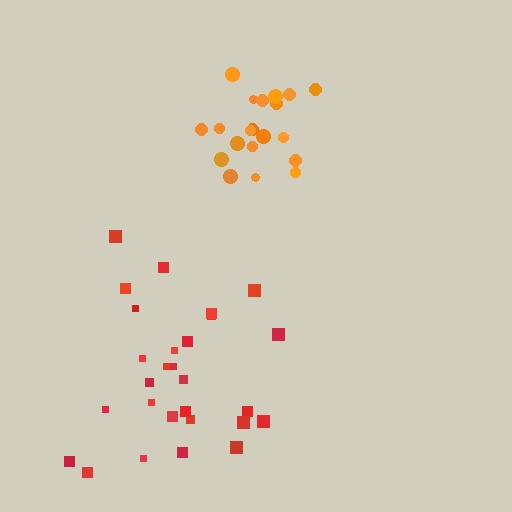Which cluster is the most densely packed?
Orange.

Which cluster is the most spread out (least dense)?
Red.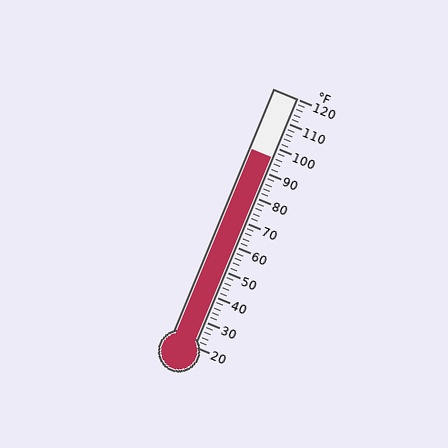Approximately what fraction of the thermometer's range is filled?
The thermometer is filled to approximately 75% of its range.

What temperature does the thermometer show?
The thermometer shows approximately 96°F.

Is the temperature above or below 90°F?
The temperature is above 90°F.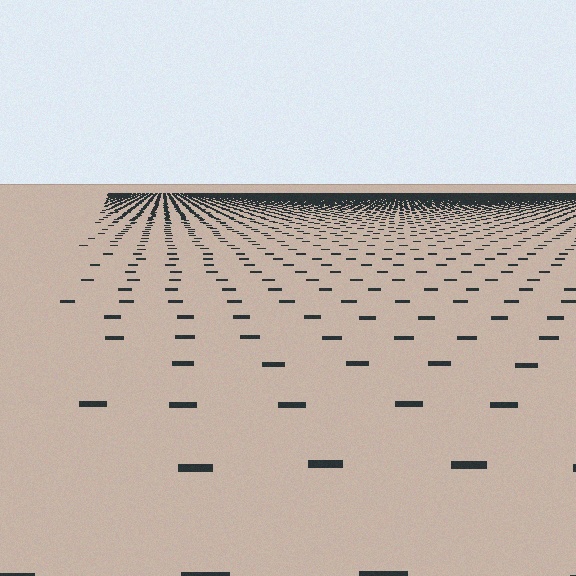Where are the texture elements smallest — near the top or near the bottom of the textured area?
Near the top.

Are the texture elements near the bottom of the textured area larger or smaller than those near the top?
Larger. Near the bottom, elements are closer to the viewer and appear at a bigger on-screen size.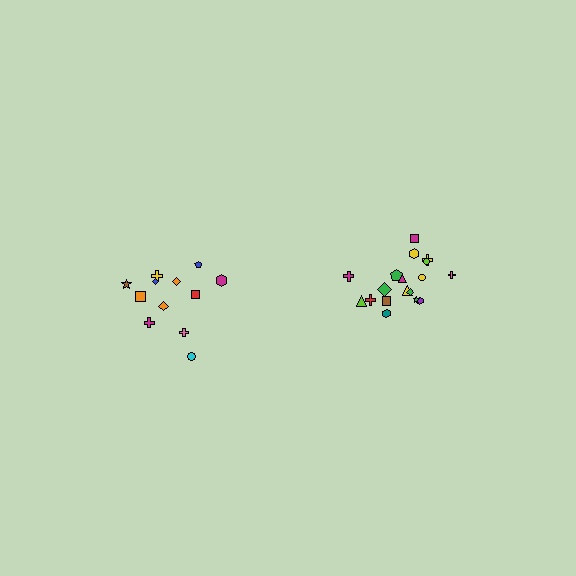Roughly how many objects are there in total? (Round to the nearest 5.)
Roughly 30 objects in total.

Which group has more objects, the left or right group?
The right group.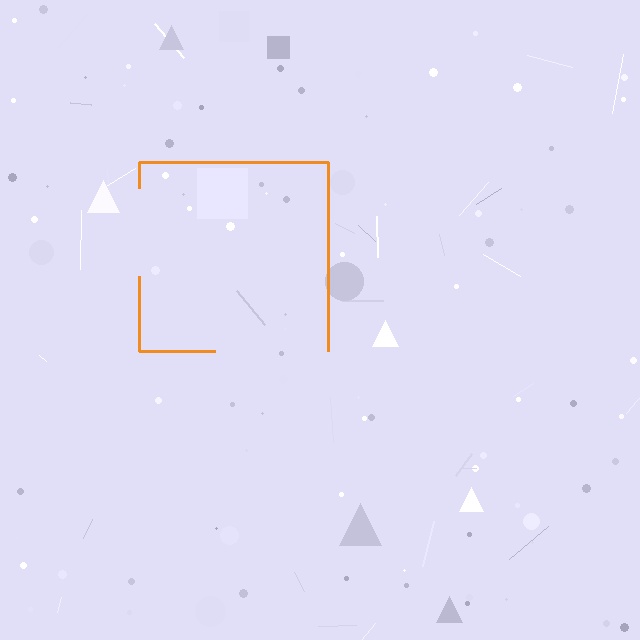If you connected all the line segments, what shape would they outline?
They would outline a square.